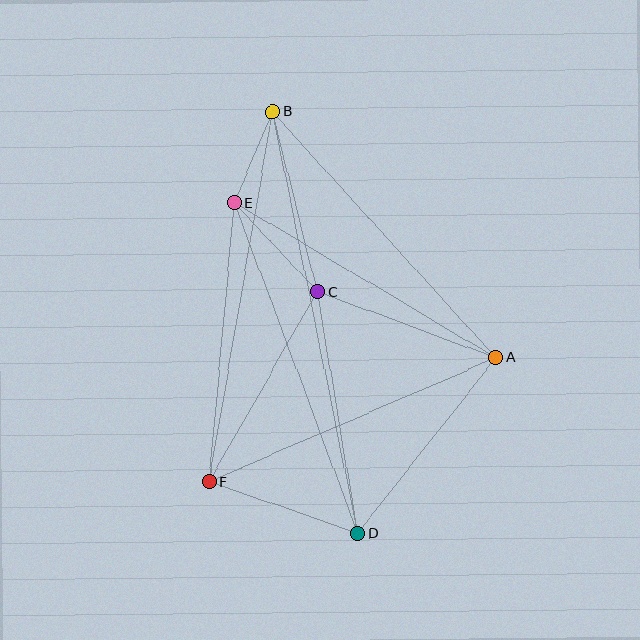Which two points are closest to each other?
Points B and E are closest to each other.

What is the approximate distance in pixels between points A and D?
The distance between A and D is approximately 224 pixels.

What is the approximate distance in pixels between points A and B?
The distance between A and B is approximately 332 pixels.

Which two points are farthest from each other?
Points B and D are farthest from each other.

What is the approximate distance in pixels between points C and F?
The distance between C and F is approximately 219 pixels.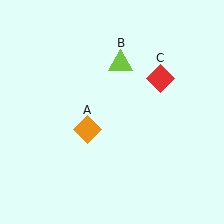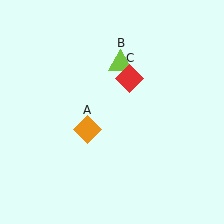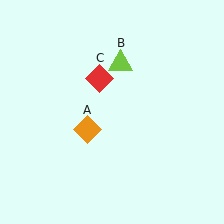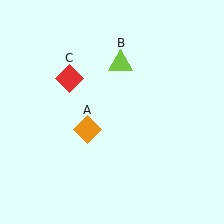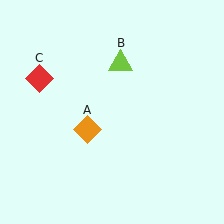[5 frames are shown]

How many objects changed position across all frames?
1 object changed position: red diamond (object C).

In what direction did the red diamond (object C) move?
The red diamond (object C) moved left.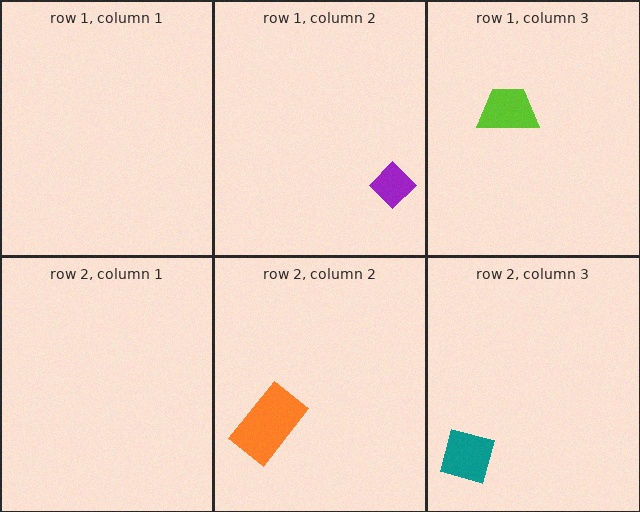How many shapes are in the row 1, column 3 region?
1.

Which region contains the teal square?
The row 2, column 3 region.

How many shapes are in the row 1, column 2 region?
1.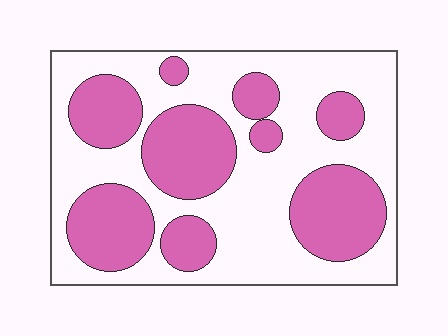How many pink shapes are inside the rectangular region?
9.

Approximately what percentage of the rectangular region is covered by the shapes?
Approximately 40%.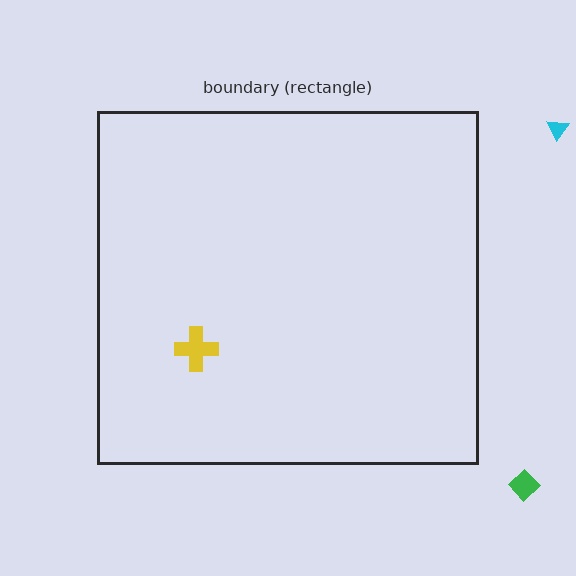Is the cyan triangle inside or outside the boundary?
Outside.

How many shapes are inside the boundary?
1 inside, 2 outside.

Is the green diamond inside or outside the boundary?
Outside.